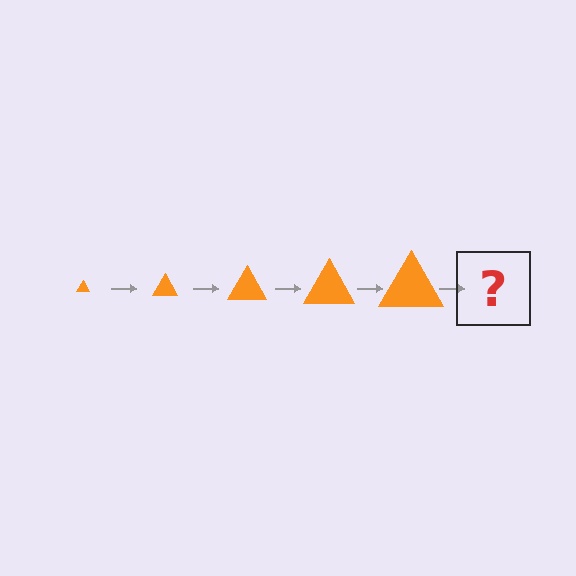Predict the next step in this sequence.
The next step is an orange triangle, larger than the previous one.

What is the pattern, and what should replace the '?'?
The pattern is that the triangle gets progressively larger each step. The '?' should be an orange triangle, larger than the previous one.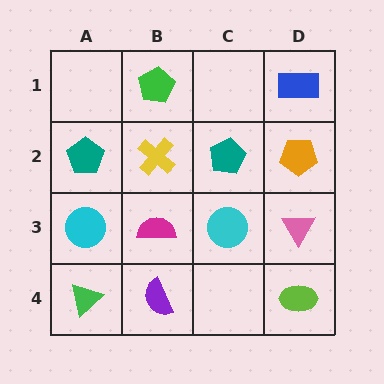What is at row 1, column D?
A blue rectangle.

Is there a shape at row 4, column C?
No, that cell is empty.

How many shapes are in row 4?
3 shapes.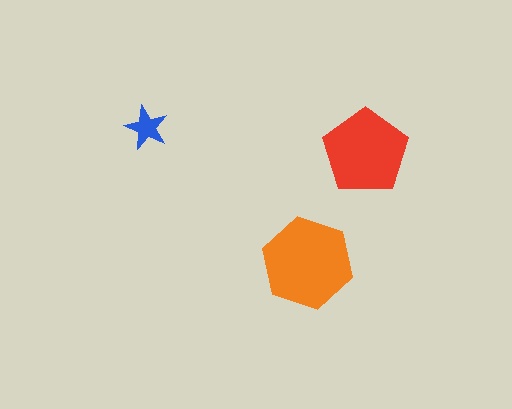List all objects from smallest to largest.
The blue star, the red pentagon, the orange hexagon.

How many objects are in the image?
There are 3 objects in the image.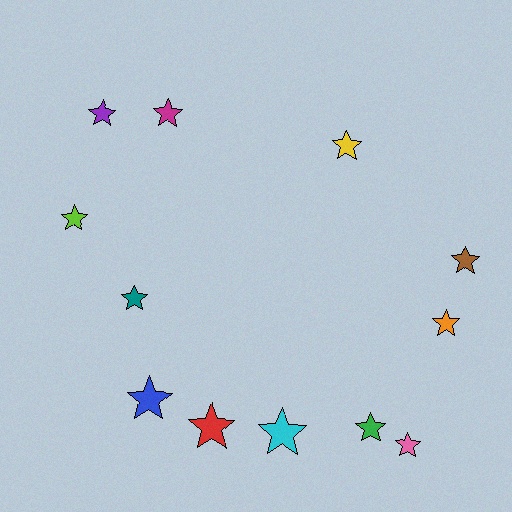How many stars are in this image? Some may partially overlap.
There are 12 stars.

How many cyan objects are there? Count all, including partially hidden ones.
There is 1 cyan object.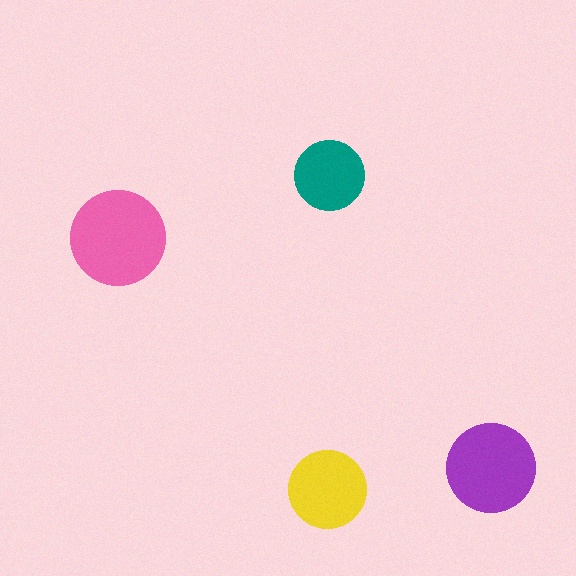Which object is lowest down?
The yellow circle is bottommost.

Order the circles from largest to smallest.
the pink one, the purple one, the yellow one, the teal one.